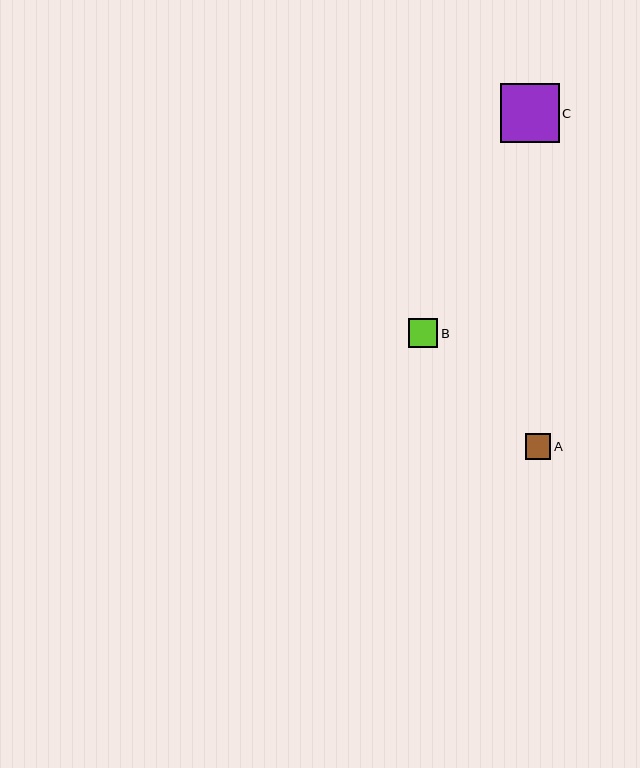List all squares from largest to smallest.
From largest to smallest: C, B, A.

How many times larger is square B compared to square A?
Square B is approximately 1.1 times the size of square A.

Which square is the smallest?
Square A is the smallest with a size of approximately 25 pixels.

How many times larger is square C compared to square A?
Square C is approximately 2.3 times the size of square A.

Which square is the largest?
Square C is the largest with a size of approximately 59 pixels.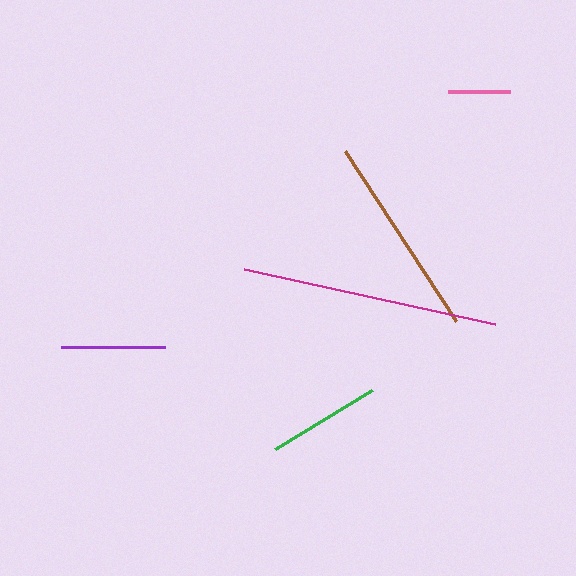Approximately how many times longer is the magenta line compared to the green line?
The magenta line is approximately 2.3 times the length of the green line.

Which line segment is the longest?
The magenta line is the longest at approximately 257 pixels.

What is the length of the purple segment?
The purple segment is approximately 104 pixels long.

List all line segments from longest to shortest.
From longest to shortest: magenta, brown, green, purple, pink.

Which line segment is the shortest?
The pink line is the shortest at approximately 63 pixels.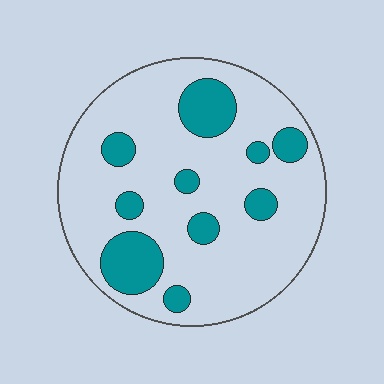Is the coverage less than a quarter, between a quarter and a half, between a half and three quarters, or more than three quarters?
Less than a quarter.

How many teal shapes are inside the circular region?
10.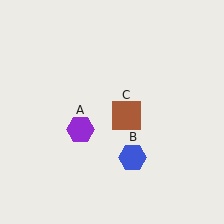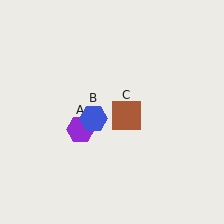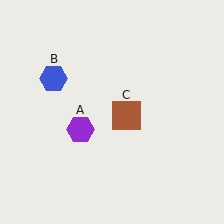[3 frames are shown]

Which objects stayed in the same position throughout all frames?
Purple hexagon (object A) and brown square (object C) remained stationary.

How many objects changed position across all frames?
1 object changed position: blue hexagon (object B).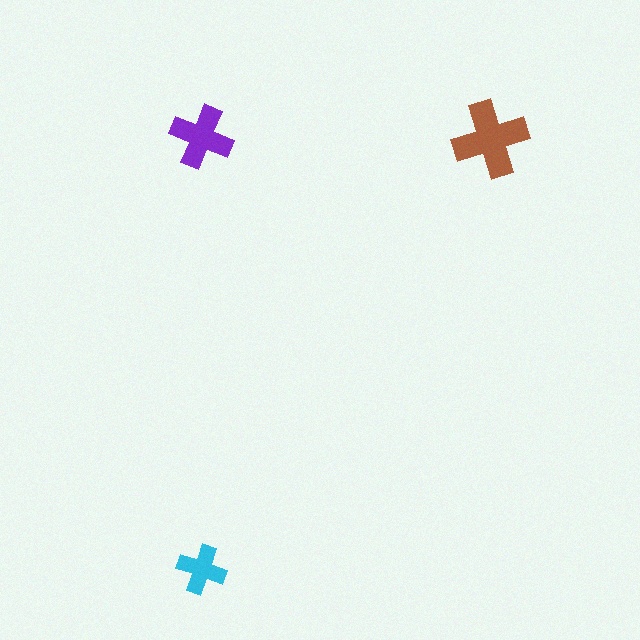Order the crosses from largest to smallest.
the brown one, the purple one, the cyan one.